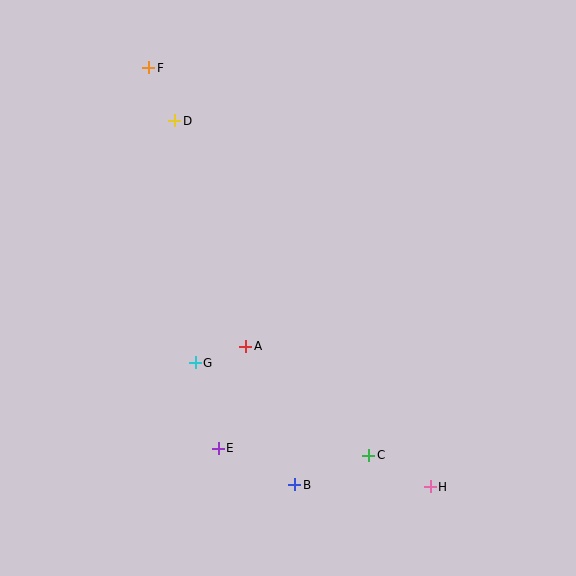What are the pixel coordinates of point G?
Point G is at (195, 363).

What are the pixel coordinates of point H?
Point H is at (430, 487).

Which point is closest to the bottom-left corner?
Point E is closest to the bottom-left corner.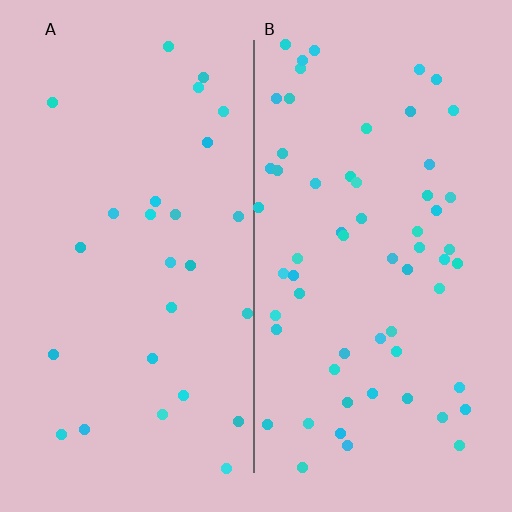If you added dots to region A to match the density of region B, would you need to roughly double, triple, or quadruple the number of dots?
Approximately double.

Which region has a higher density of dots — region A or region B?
B (the right).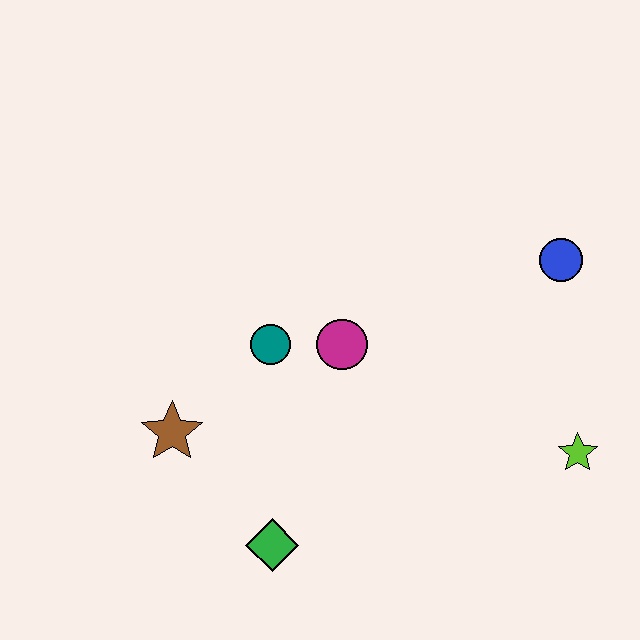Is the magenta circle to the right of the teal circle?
Yes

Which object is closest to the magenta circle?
The teal circle is closest to the magenta circle.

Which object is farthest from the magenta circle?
The lime star is farthest from the magenta circle.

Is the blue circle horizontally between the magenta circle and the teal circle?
No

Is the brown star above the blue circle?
No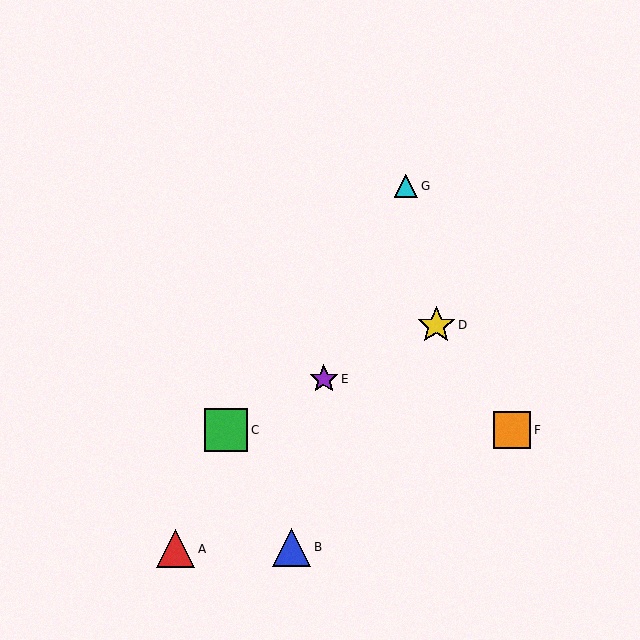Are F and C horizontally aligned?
Yes, both are at y≈430.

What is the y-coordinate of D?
Object D is at y≈325.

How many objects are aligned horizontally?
2 objects (C, F) are aligned horizontally.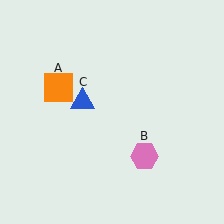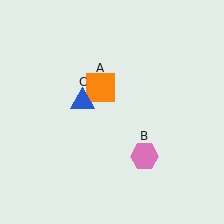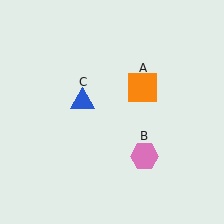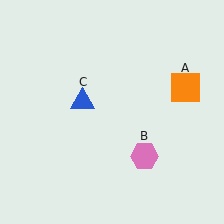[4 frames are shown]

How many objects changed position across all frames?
1 object changed position: orange square (object A).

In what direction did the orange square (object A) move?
The orange square (object A) moved right.